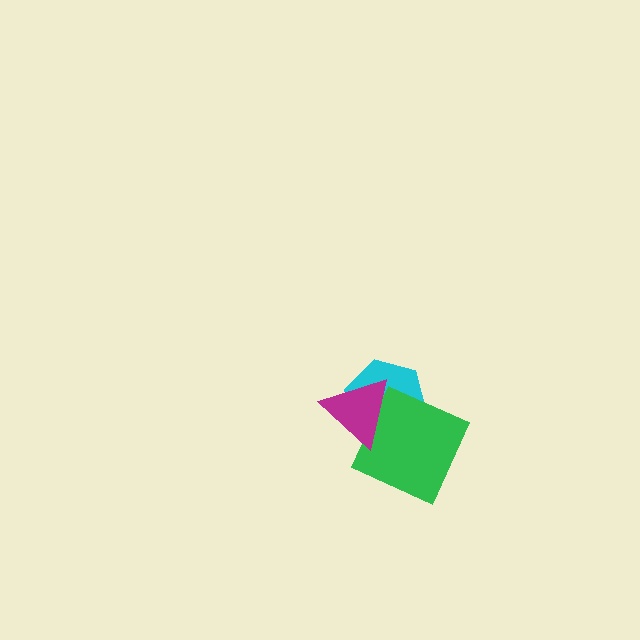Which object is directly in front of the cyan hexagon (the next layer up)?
The green square is directly in front of the cyan hexagon.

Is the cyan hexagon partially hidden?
Yes, it is partially covered by another shape.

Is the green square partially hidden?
Yes, it is partially covered by another shape.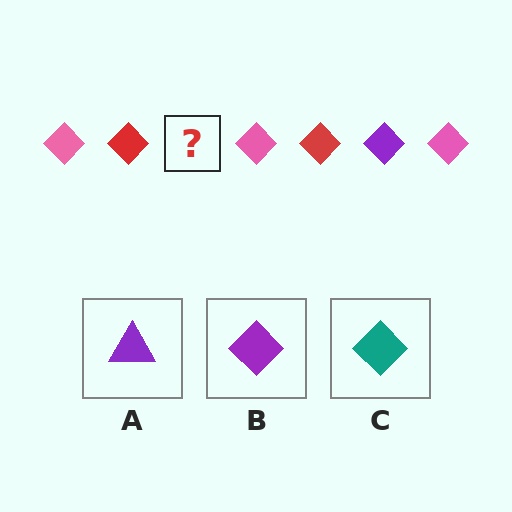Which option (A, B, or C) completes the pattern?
B.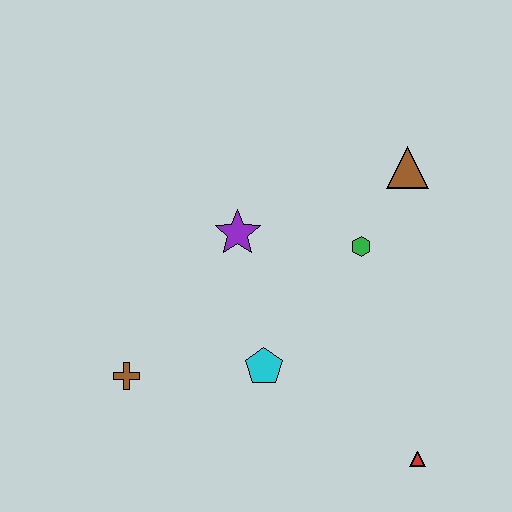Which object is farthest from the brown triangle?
The brown cross is farthest from the brown triangle.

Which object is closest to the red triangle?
The cyan pentagon is closest to the red triangle.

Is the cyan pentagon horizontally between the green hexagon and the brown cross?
Yes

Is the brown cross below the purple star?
Yes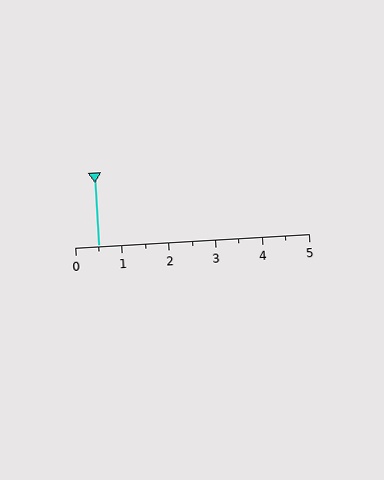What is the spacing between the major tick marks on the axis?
The major ticks are spaced 1 apart.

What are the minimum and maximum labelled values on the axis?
The axis runs from 0 to 5.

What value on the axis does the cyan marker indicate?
The marker indicates approximately 0.5.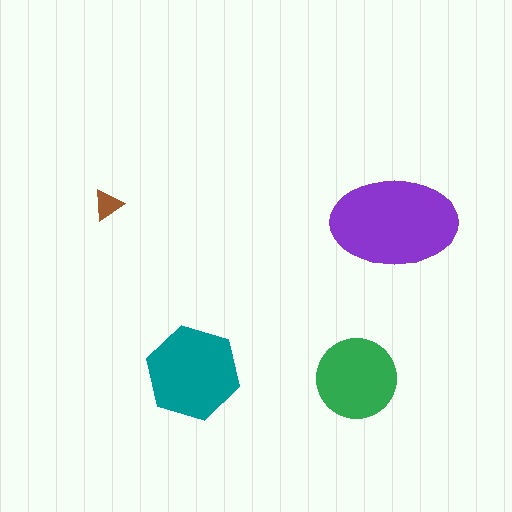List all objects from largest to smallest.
The purple ellipse, the teal hexagon, the green circle, the brown triangle.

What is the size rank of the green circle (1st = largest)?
3rd.